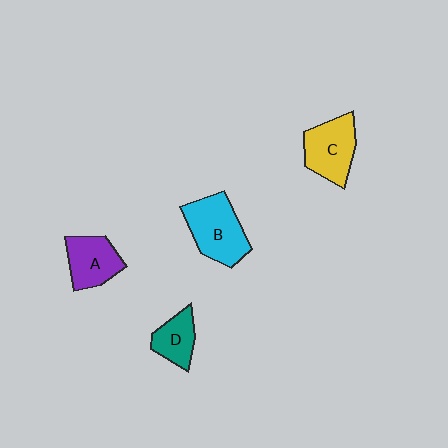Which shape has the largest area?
Shape B (cyan).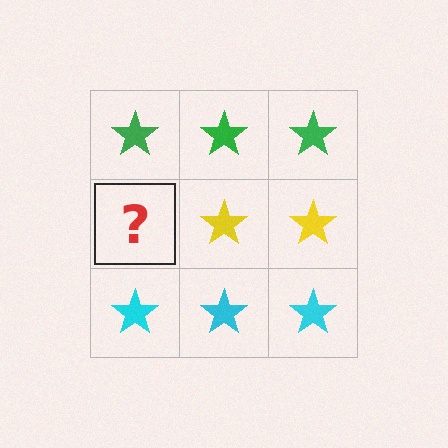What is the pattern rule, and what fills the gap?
The rule is that each row has a consistent color. The gap should be filled with a yellow star.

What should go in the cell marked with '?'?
The missing cell should contain a yellow star.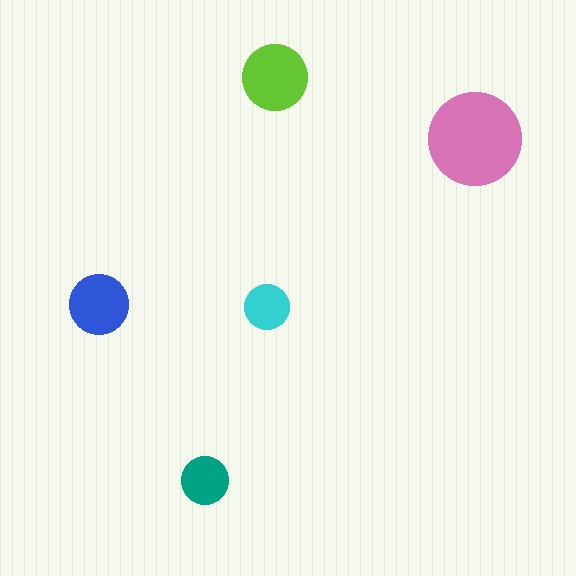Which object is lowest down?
The teal circle is bottommost.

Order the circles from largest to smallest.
the pink one, the lime one, the blue one, the teal one, the cyan one.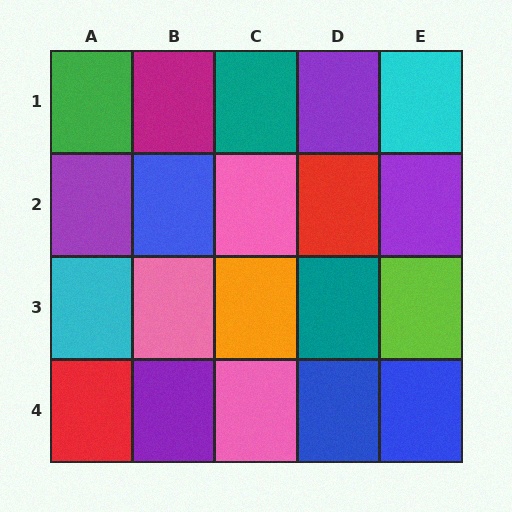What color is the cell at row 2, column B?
Blue.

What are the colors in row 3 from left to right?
Cyan, pink, orange, teal, lime.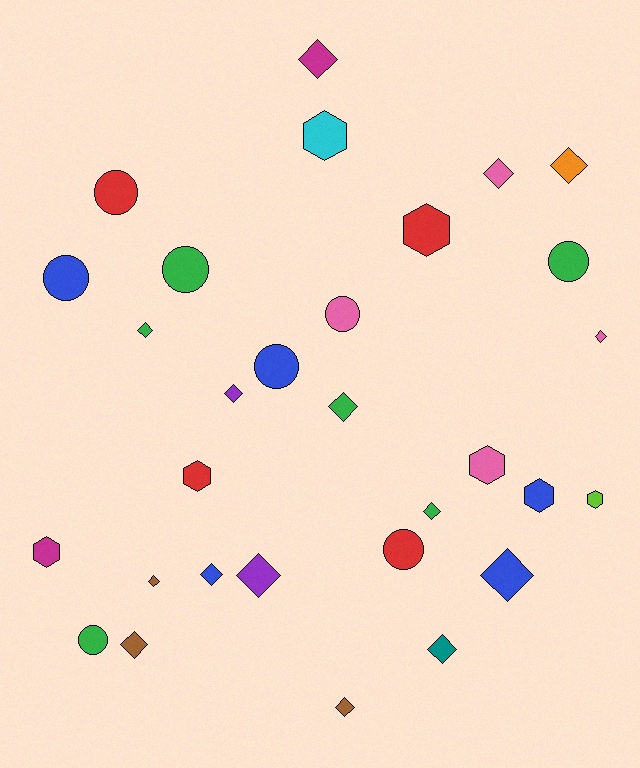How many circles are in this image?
There are 8 circles.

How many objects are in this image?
There are 30 objects.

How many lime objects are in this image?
There is 1 lime object.